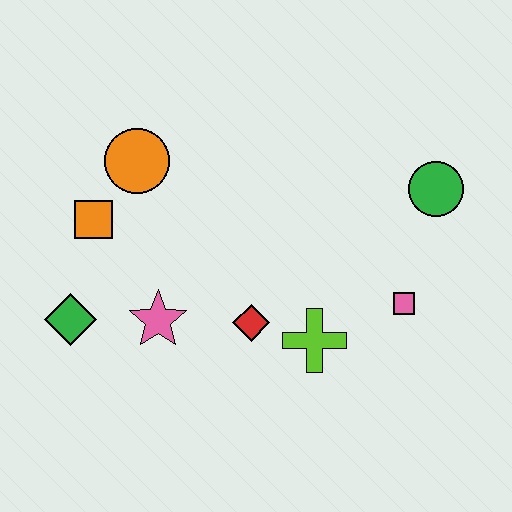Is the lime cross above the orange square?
No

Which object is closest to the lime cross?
The red diamond is closest to the lime cross.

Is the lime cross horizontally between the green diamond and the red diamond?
No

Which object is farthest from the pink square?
The green diamond is farthest from the pink square.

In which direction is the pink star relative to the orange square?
The pink star is below the orange square.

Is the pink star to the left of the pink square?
Yes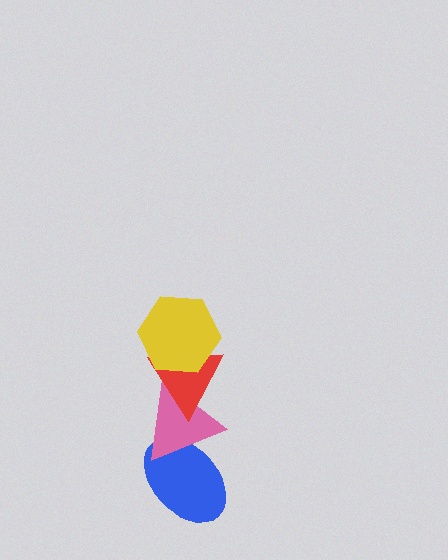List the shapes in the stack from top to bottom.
From top to bottom: the yellow hexagon, the red triangle, the pink triangle, the blue ellipse.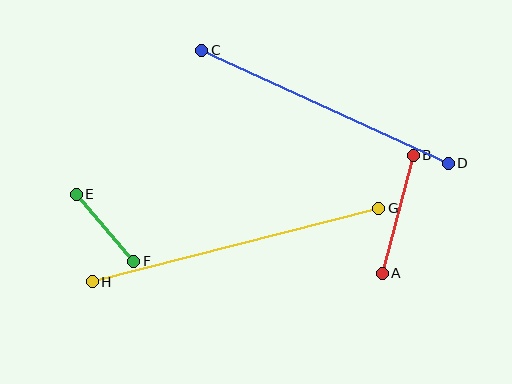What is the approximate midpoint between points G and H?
The midpoint is at approximately (235, 245) pixels.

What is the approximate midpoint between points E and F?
The midpoint is at approximately (105, 228) pixels.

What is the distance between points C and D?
The distance is approximately 271 pixels.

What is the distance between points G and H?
The distance is approximately 296 pixels.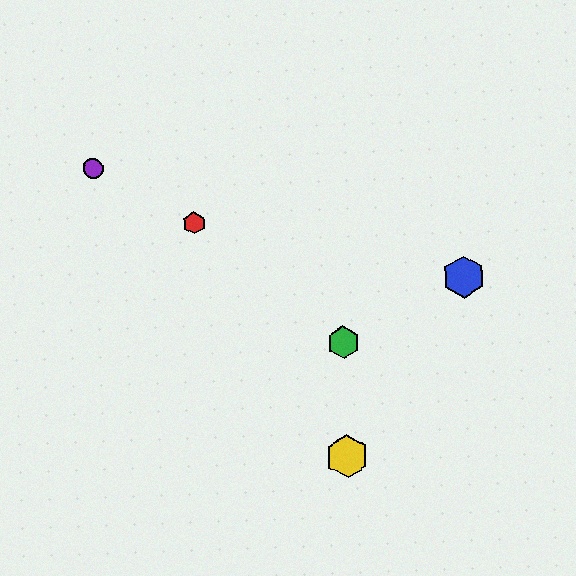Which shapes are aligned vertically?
The green hexagon, the yellow hexagon are aligned vertically.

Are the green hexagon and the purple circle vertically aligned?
No, the green hexagon is at x≈343 and the purple circle is at x≈93.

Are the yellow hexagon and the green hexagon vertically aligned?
Yes, both are at x≈347.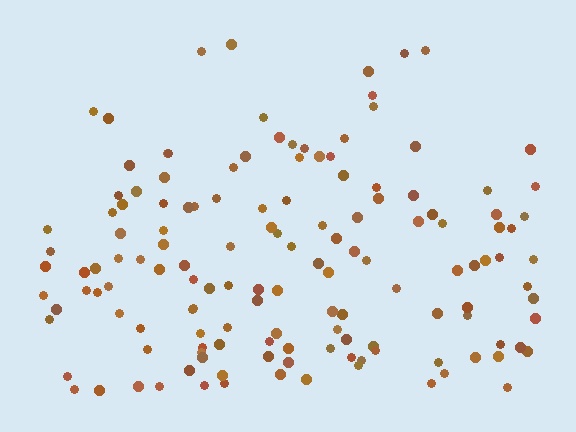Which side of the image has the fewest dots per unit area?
The top.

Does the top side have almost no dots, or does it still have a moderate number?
Still a moderate number, just noticeably fewer than the bottom.